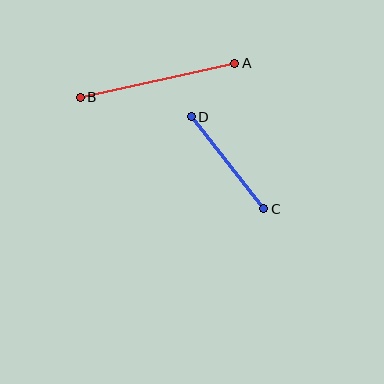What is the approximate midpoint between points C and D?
The midpoint is at approximately (228, 163) pixels.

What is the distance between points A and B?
The distance is approximately 158 pixels.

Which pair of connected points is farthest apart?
Points A and B are farthest apart.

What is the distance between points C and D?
The distance is approximately 117 pixels.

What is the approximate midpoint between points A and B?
The midpoint is at approximately (157, 80) pixels.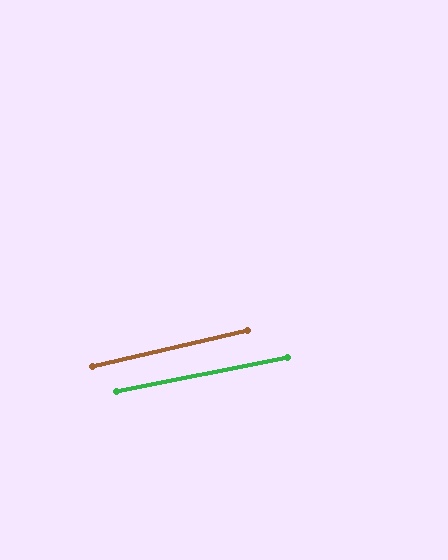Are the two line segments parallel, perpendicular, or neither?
Parallel — their directions differ by only 1.7°.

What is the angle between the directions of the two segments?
Approximately 2 degrees.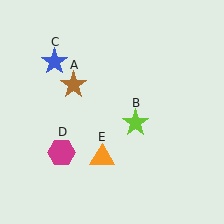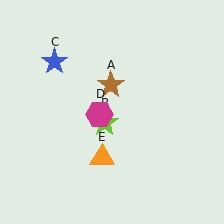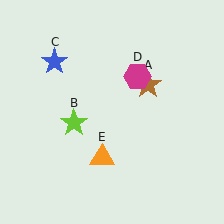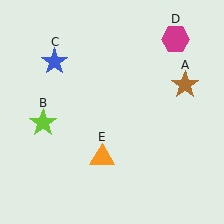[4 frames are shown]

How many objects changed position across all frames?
3 objects changed position: brown star (object A), lime star (object B), magenta hexagon (object D).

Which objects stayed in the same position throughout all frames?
Blue star (object C) and orange triangle (object E) remained stationary.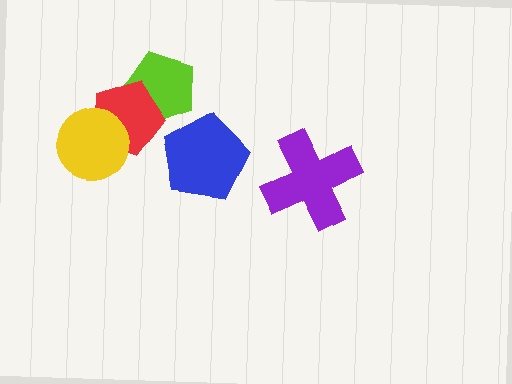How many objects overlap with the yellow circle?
1 object overlaps with the yellow circle.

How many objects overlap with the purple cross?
0 objects overlap with the purple cross.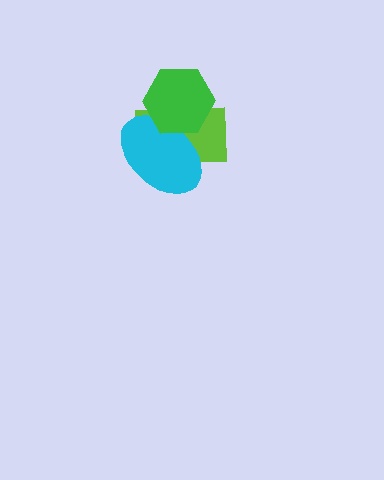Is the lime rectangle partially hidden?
Yes, it is partially covered by another shape.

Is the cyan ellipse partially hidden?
Yes, it is partially covered by another shape.